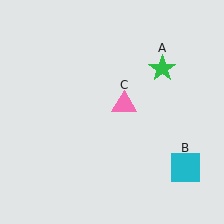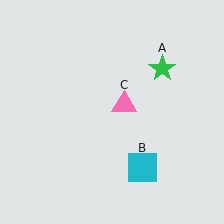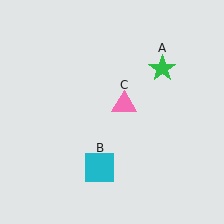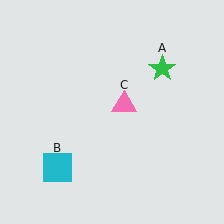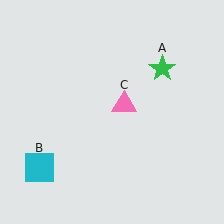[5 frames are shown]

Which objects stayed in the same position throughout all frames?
Green star (object A) and pink triangle (object C) remained stationary.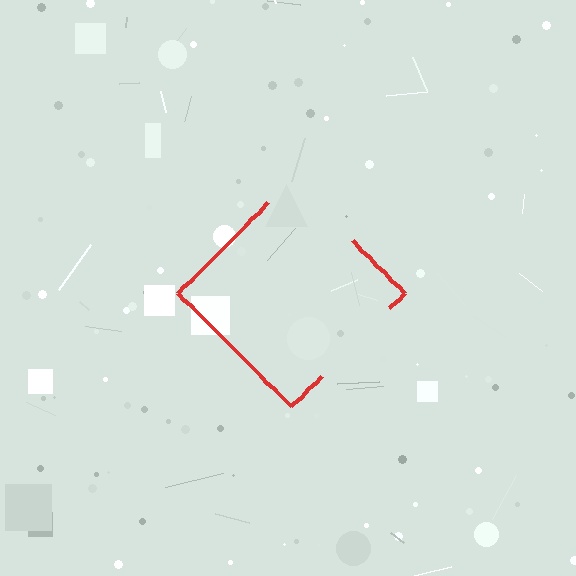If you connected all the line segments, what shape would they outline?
They would outline a diamond.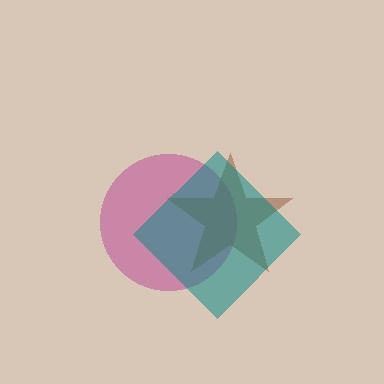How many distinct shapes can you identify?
There are 3 distinct shapes: a magenta circle, a brown star, a teal diamond.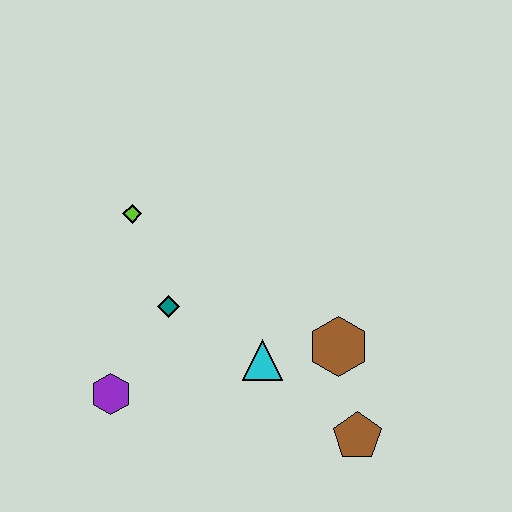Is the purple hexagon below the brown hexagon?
Yes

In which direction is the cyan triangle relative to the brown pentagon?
The cyan triangle is to the left of the brown pentagon.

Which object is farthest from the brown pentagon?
The lime diamond is farthest from the brown pentagon.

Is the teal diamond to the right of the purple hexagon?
Yes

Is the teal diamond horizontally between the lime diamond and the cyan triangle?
Yes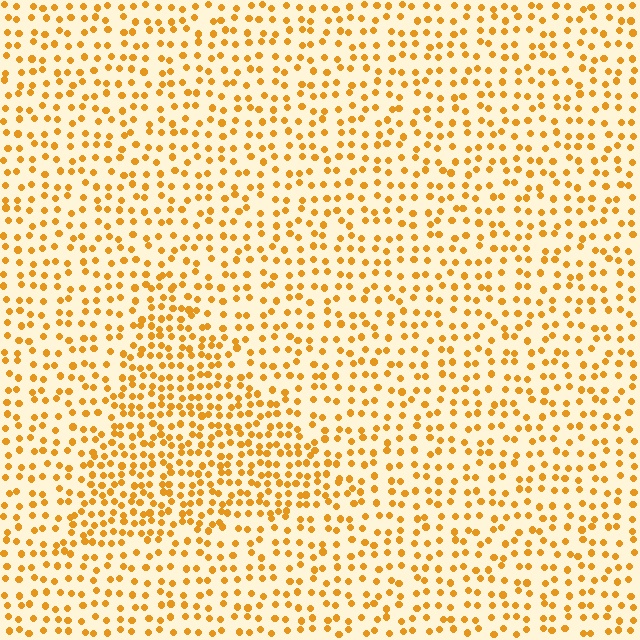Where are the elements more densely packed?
The elements are more densely packed inside the triangle boundary.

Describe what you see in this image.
The image contains small orange elements arranged at two different densities. A triangle-shaped region is visible where the elements are more densely packed than the surrounding area.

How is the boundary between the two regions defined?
The boundary is defined by a change in element density (approximately 1.7x ratio). All elements are the same color, size, and shape.